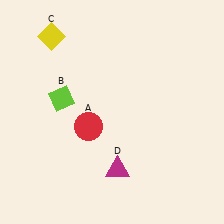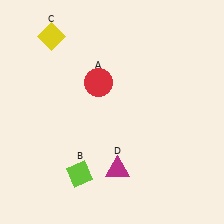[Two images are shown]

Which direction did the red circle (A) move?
The red circle (A) moved up.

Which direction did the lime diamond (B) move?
The lime diamond (B) moved down.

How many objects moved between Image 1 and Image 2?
2 objects moved between the two images.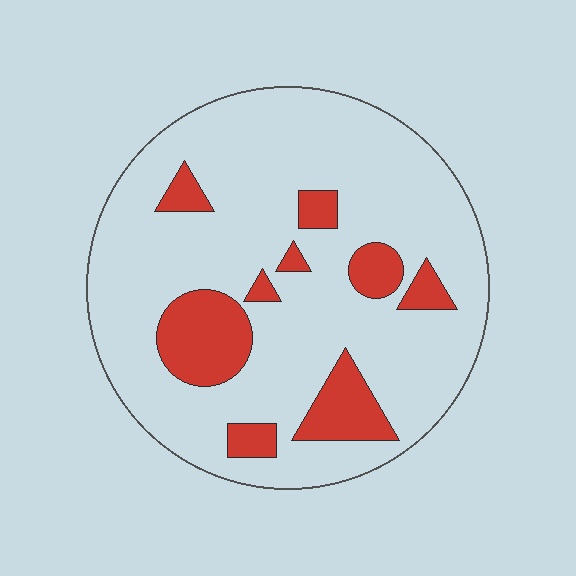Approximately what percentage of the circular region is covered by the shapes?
Approximately 20%.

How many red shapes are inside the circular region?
9.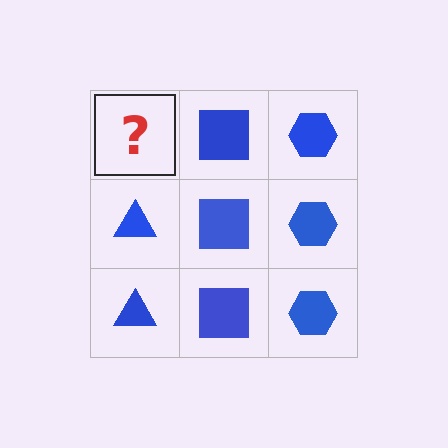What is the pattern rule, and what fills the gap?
The rule is that each column has a consistent shape. The gap should be filled with a blue triangle.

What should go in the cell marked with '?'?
The missing cell should contain a blue triangle.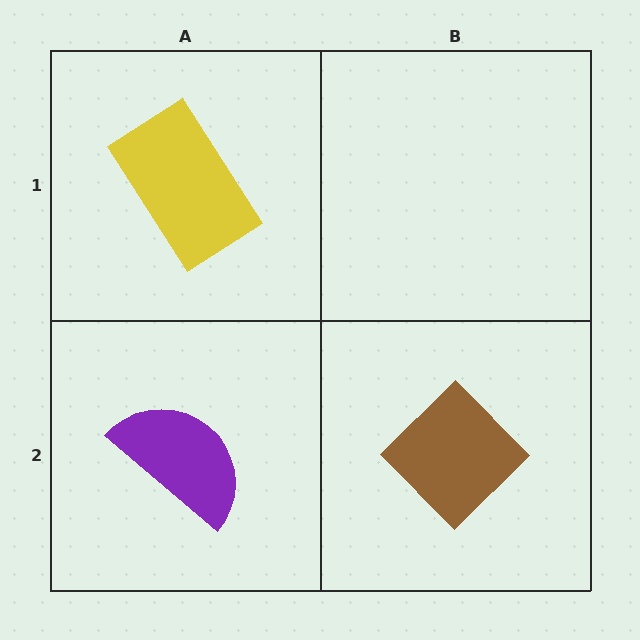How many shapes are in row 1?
1 shape.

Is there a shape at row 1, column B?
No, that cell is empty.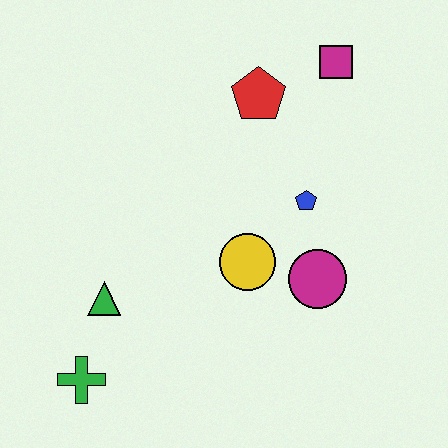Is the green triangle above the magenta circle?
No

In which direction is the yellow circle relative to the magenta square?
The yellow circle is below the magenta square.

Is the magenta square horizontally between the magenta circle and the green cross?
No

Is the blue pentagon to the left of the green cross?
No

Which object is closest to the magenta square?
The red pentagon is closest to the magenta square.